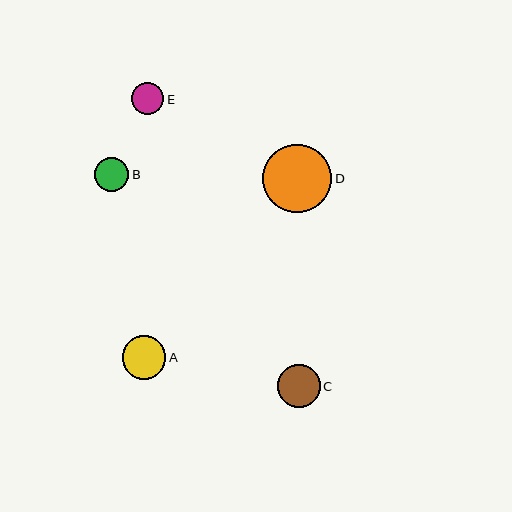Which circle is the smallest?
Circle E is the smallest with a size of approximately 32 pixels.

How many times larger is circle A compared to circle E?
Circle A is approximately 1.4 times the size of circle E.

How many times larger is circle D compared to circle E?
Circle D is approximately 2.1 times the size of circle E.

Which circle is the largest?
Circle D is the largest with a size of approximately 69 pixels.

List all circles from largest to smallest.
From largest to smallest: D, A, C, B, E.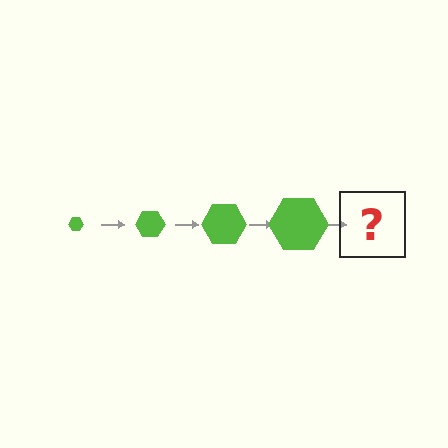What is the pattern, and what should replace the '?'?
The pattern is that the hexagon gets progressively larger each step. The '?' should be a lime hexagon, larger than the previous one.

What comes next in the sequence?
The next element should be a lime hexagon, larger than the previous one.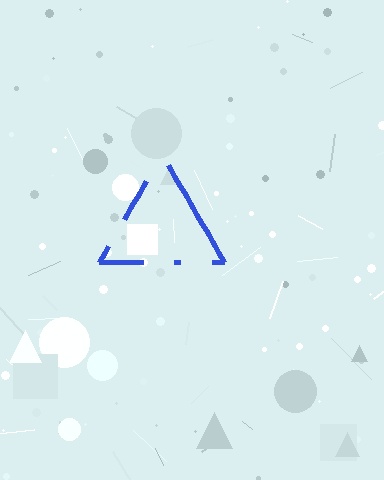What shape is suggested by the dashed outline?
The dashed outline suggests a triangle.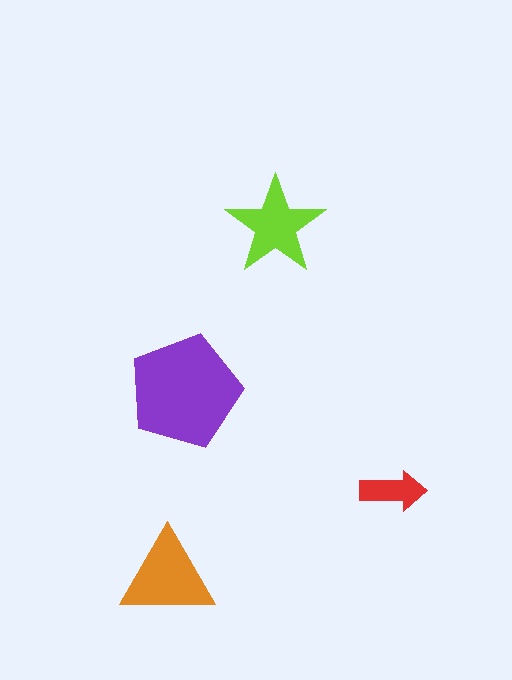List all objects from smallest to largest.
The red arrow, the lime star, the orange triangle, the purple pentagon.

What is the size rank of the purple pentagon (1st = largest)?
1st.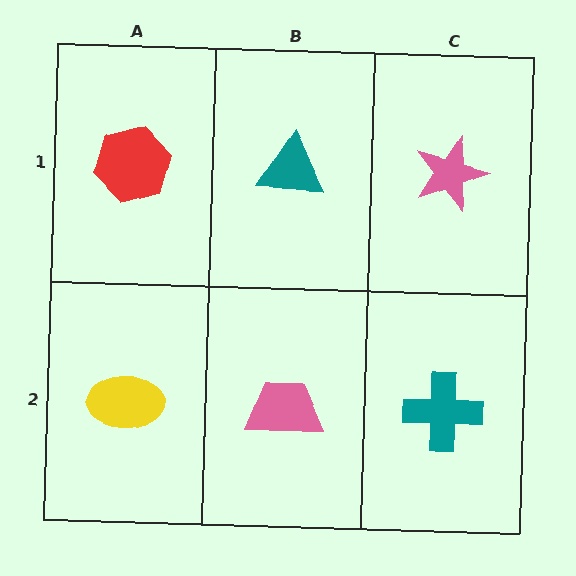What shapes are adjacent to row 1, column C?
A teal cross (row 2, column C), a teal triangle (row 1, column B).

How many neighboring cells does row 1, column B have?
3.